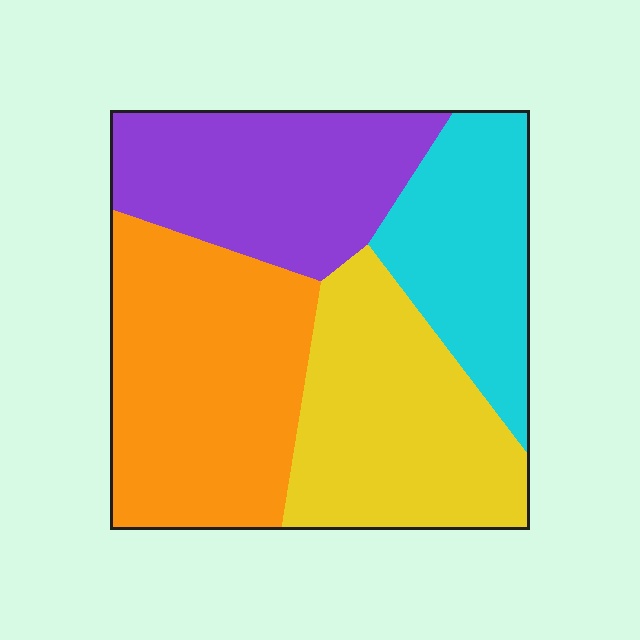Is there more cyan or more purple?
Purple.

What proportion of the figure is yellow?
Yellow covers about 25% of the figure.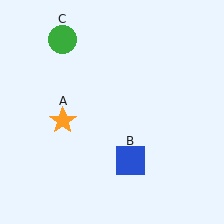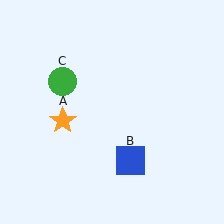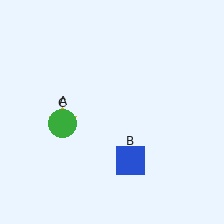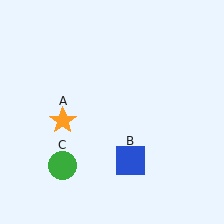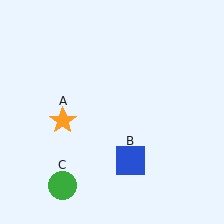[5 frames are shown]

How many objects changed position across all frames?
1 object changed position: green circle (object C).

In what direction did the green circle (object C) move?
The green circle (object C) moved down.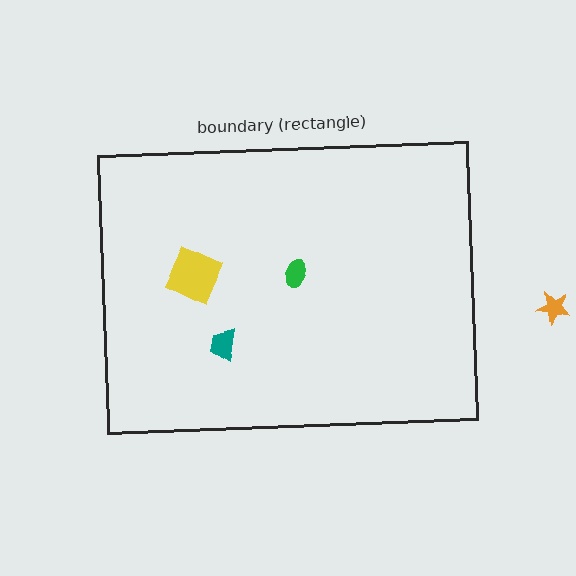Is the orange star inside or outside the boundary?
Outside.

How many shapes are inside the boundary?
3 inside, 1 outside.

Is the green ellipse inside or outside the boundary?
Inside.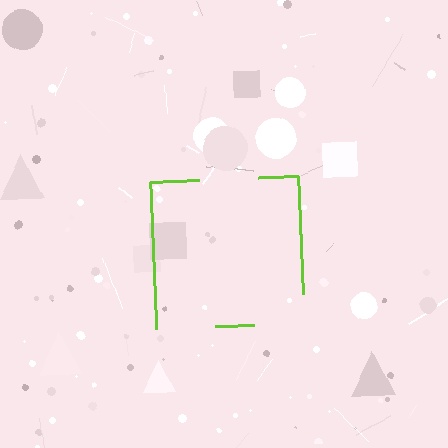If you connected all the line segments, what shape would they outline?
They would outline a square.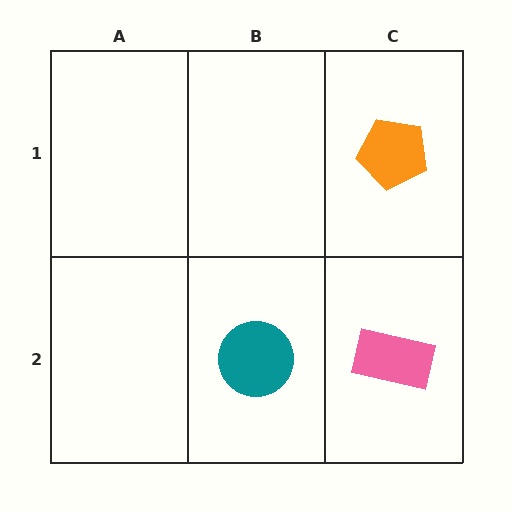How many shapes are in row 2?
2 shapes.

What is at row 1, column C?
An orange pentagon.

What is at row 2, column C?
A pink rectangle.